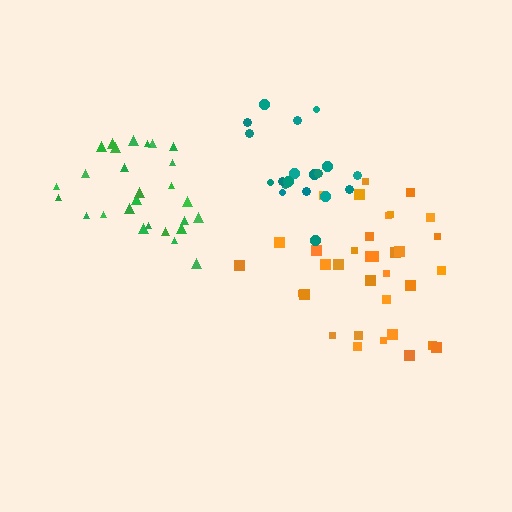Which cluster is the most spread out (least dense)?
Teal.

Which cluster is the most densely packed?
Green.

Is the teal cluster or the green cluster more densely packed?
Green.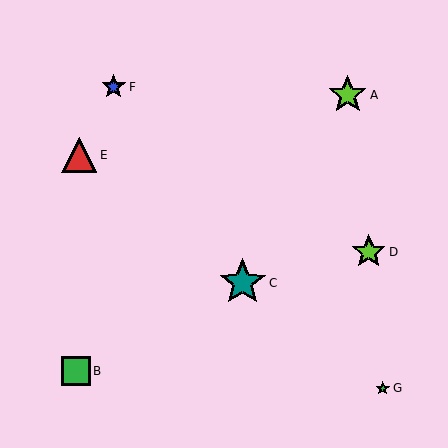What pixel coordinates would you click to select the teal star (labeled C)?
Click at (243, 283) to select the teal star C.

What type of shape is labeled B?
Shape B is a green square.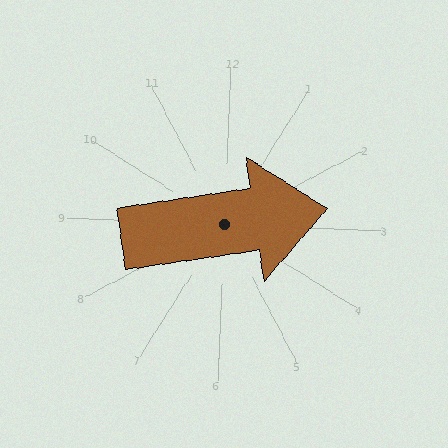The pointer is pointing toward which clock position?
Roughly 3 o'clock.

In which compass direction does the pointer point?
East.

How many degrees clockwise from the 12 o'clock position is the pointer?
Approximately 79 degrees.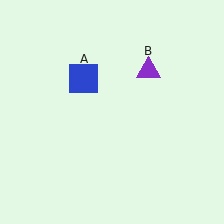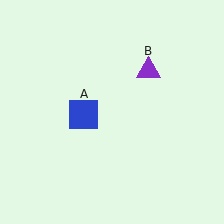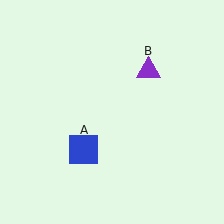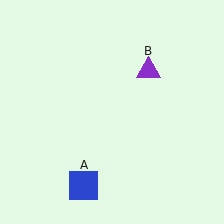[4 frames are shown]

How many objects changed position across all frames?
1 object changed position: blue square (object A).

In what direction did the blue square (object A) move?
The blue square (object A) moved down.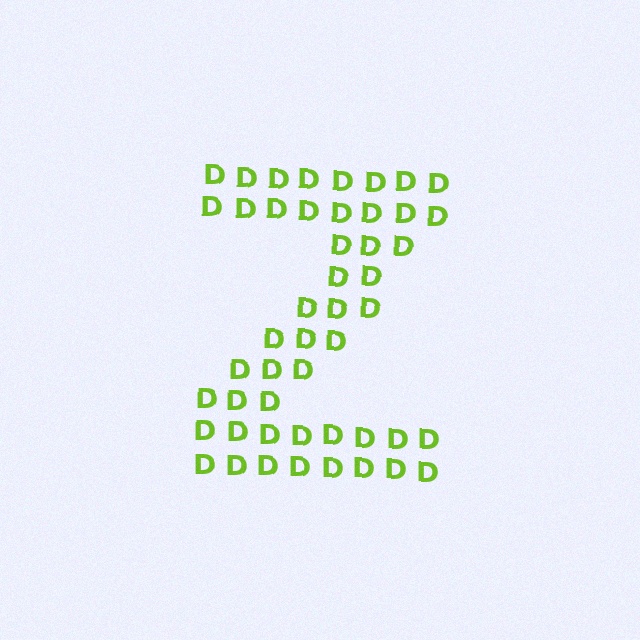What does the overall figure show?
The overall figure shows the letter Z.